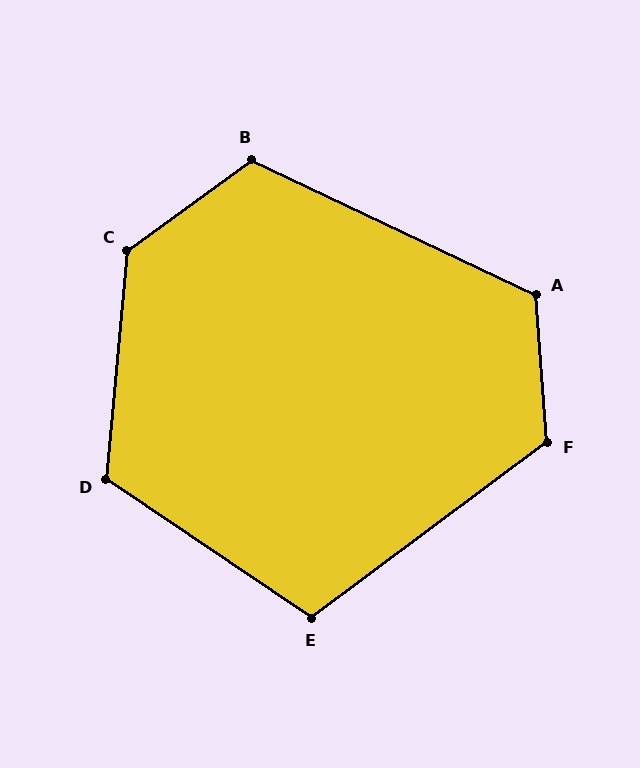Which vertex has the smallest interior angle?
E, at approximately 109 degrees.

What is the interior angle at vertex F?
Approximately 123 degrees (obtuse).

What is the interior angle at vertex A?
Approximately 119 degrees (obtuse).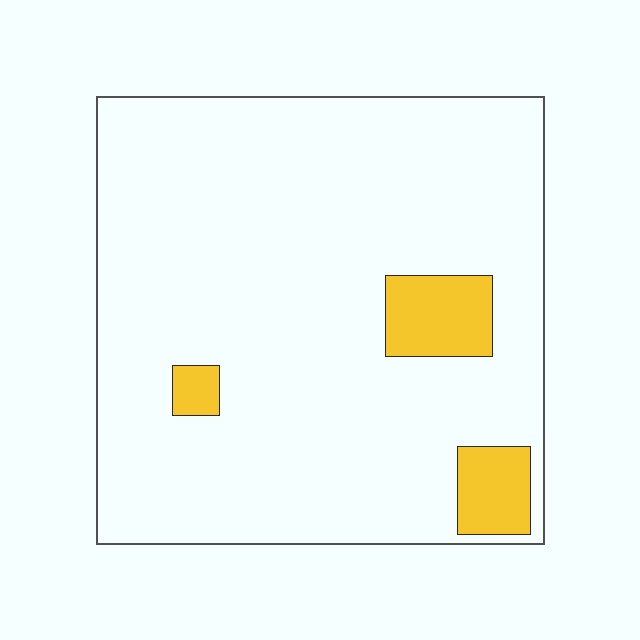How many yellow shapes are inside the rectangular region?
3.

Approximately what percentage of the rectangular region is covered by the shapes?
Approximately 10%.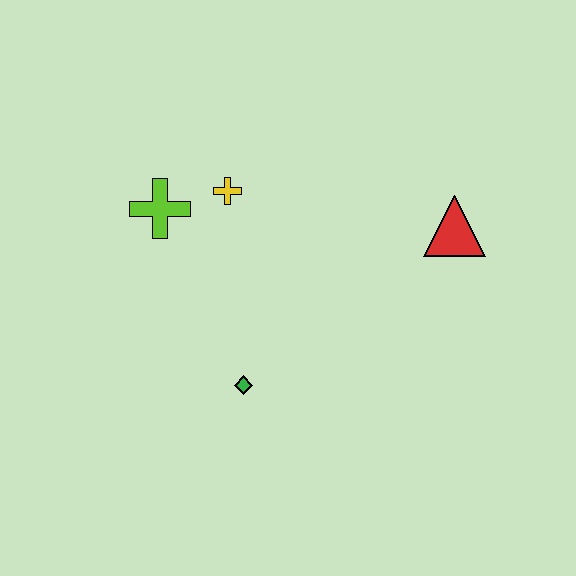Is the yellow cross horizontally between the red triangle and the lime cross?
Yes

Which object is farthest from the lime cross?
The red triangle is farthest from the lime cross.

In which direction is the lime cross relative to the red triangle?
The lime cross is to the left of the red triangle.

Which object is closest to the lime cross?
The yellow cross is closest to the lime cross.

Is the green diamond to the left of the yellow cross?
No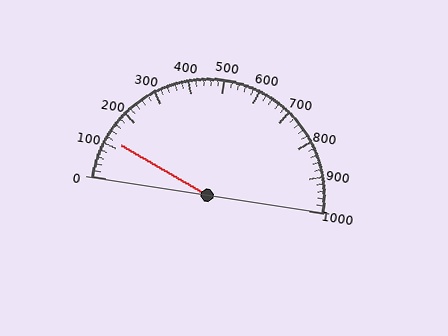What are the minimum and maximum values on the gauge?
The gauge ranges from 0 to 1000.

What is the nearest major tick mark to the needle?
The nearest major tick mark is 100.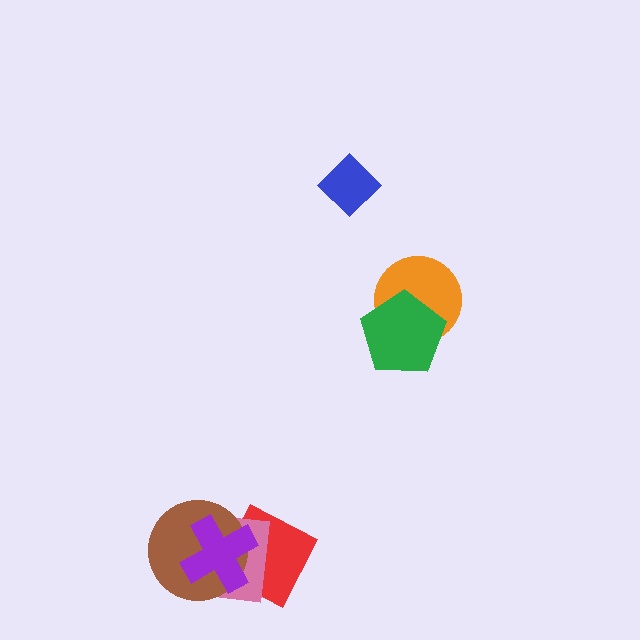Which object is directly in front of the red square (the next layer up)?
The pink rectangle is directly in front of the red square.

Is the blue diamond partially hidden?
No, no other shape covers it.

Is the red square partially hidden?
Yes, it is partially covered by another shape.